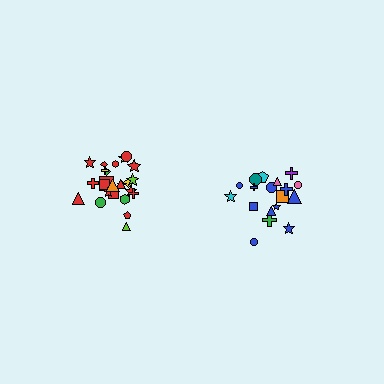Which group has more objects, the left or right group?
The left group.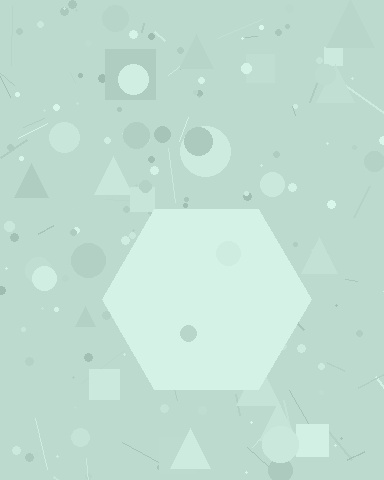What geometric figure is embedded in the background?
A hexagon is embedded in the background.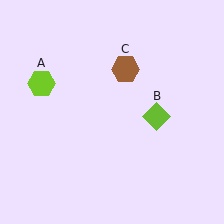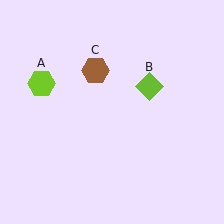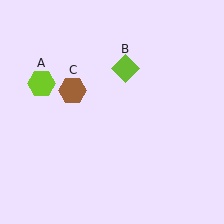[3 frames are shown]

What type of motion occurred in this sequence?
The lime diamond (object B), brown hexagon (object C) rotated counterclockwise around the center of the scene.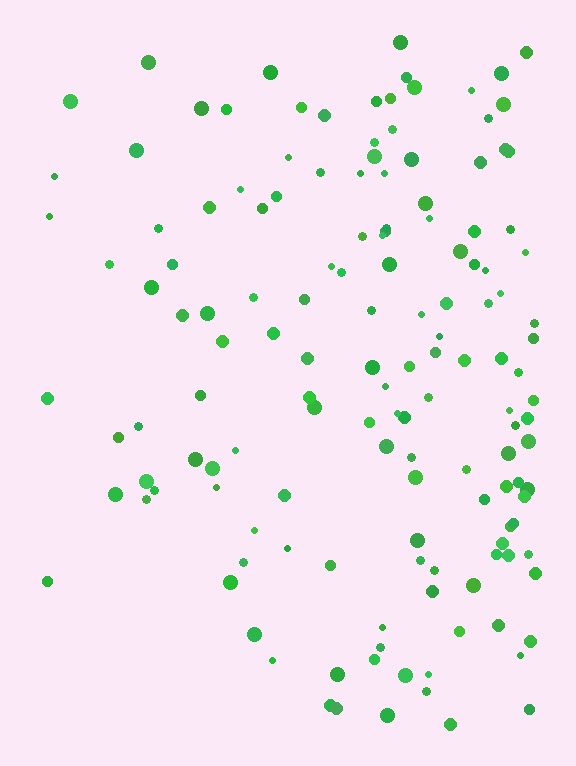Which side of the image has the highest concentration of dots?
The right.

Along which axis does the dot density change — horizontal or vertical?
Horizontal.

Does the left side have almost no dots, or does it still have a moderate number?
Still a moderate number, just noticeably fewer than the right.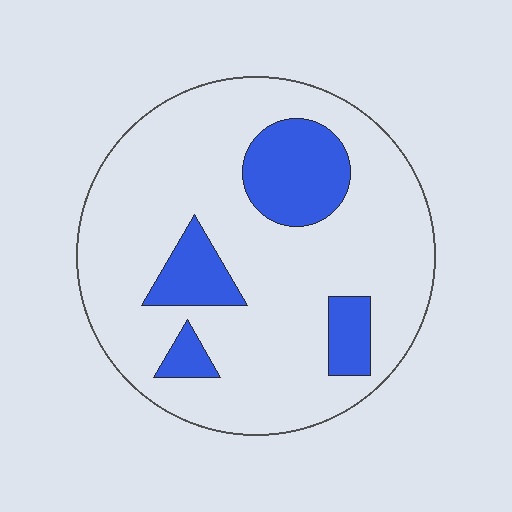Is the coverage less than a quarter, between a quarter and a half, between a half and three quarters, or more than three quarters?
Less than a quarter.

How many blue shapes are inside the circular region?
4.